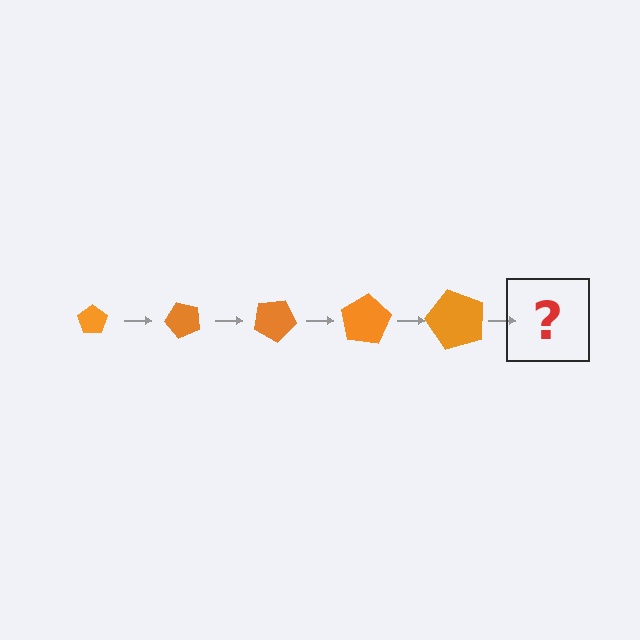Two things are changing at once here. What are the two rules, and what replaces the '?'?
The two rules are that the pentagon grows larger each step and it rotates 50 degrees each step. The '?' should be a pentagon, larger than the previous one and rotated 250 degrees from the start.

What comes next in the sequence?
The next element should be a pentagon, larger than the previous one and rotated 250 degrees from the start.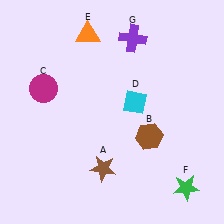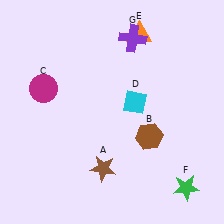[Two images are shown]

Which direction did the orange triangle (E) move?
The orange triangle (E) moved right.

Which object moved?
The orange triangle (E) moved right.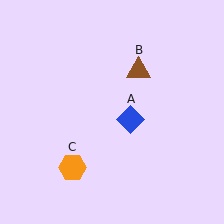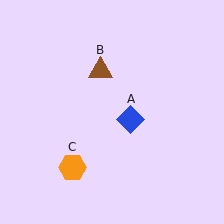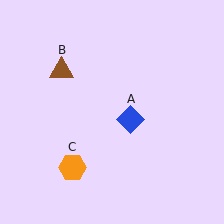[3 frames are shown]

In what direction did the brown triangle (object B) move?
The brown triangle (object B) moved left.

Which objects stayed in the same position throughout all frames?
Blue diamond (object A) and orange hexagon (object C) remained stationary.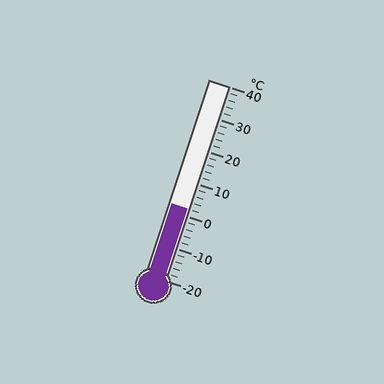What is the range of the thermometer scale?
The thermometer scale ranges from -20°C to 40°C.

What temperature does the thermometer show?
The thermometer shows approximately 2°C.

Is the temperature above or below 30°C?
The temperature is below 30°C.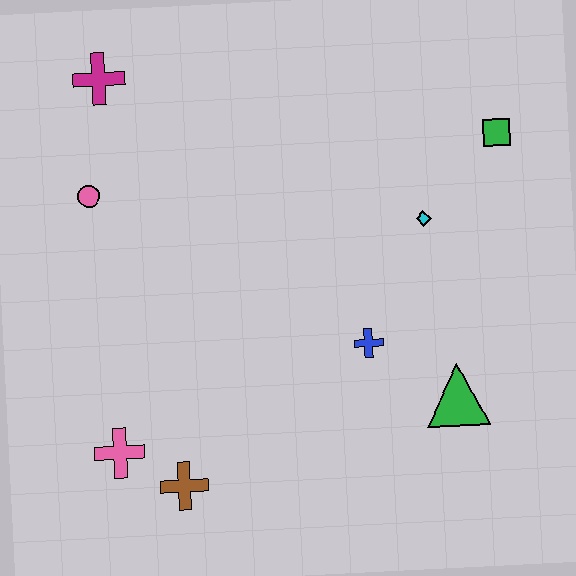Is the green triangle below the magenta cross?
Yes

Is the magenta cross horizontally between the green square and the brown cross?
No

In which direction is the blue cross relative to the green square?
The blue cross is below the green square.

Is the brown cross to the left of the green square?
Yes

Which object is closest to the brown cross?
The pink cross is closest to the brown cross.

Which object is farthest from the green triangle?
The magenta cross is farthest from the green triangle.